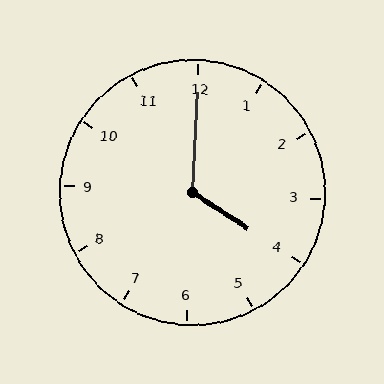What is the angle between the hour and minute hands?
Approximately 120 degrees.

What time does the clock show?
4:00.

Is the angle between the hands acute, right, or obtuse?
It is obtuse.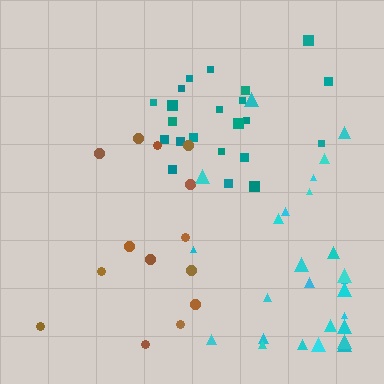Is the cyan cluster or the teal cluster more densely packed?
Teal.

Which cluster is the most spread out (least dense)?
Brown.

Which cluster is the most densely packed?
Teal.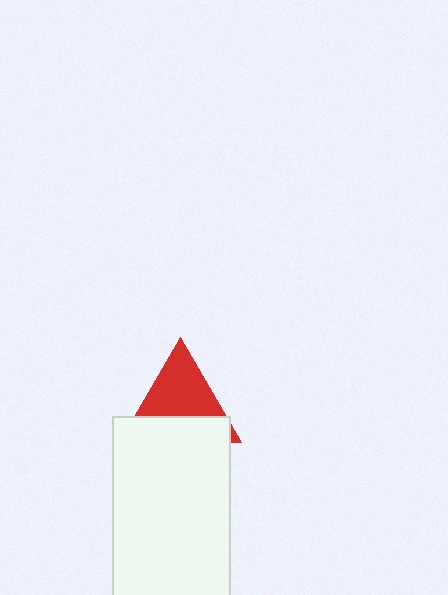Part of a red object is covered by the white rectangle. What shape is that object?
It is a triangle.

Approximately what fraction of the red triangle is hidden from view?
Roughly 44% of the red triangle is hidden behind the white rectangle.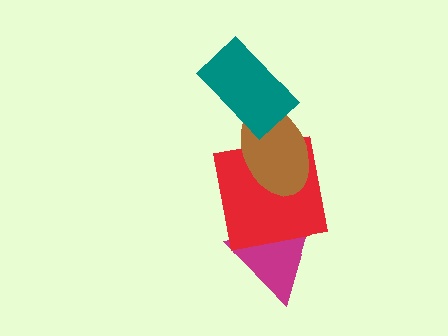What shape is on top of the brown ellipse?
The teal rectangle is on top of the brown ellipse.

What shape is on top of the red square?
The brown ellipse is on top of the red square.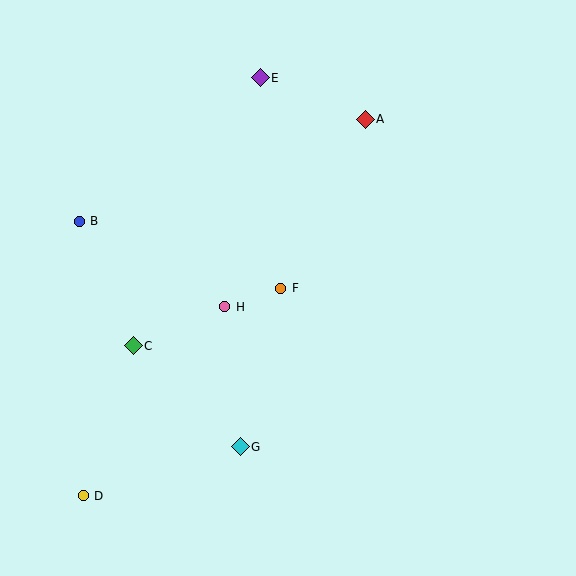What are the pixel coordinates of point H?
Point H is at (225, 307).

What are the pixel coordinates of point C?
Point C is at (133, 346).